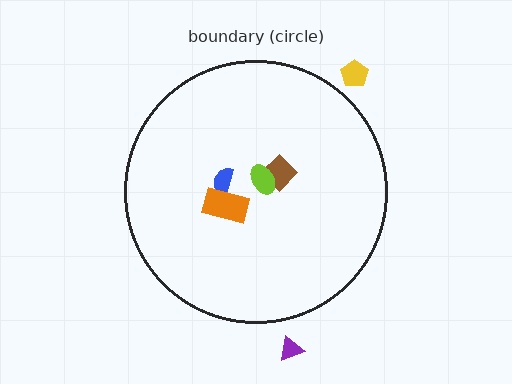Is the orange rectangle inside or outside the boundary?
Inside.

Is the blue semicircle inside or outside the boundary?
Inside.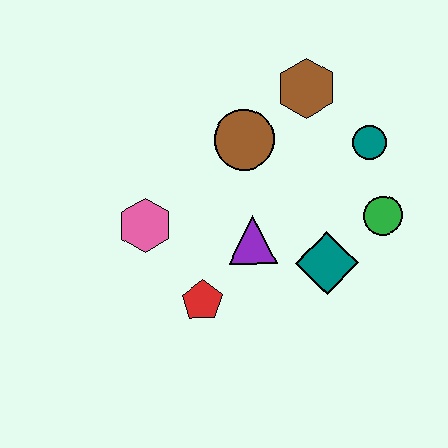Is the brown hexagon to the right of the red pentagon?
Yes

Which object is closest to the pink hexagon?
The red pentagon is closest to the pink hexagon.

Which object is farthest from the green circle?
The pink hexagon is farthest from the green circle.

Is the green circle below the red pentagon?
No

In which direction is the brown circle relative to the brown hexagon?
The brown circle is to the left of the brown hexagon.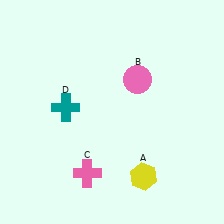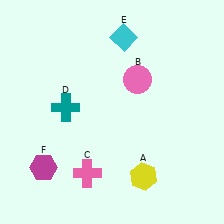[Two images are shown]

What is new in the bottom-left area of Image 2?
A magenta hexagon (F) was added in the bottom-left area of Image 2.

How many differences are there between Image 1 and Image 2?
There are 2 differences between the two images.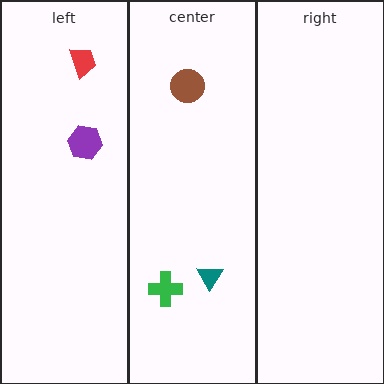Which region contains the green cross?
The center region.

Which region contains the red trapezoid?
The left region.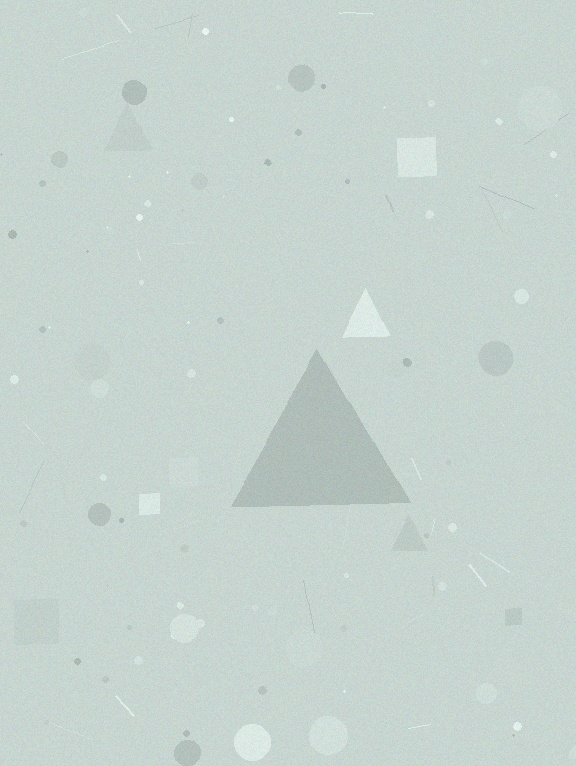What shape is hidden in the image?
A triangle is hidden in the image.